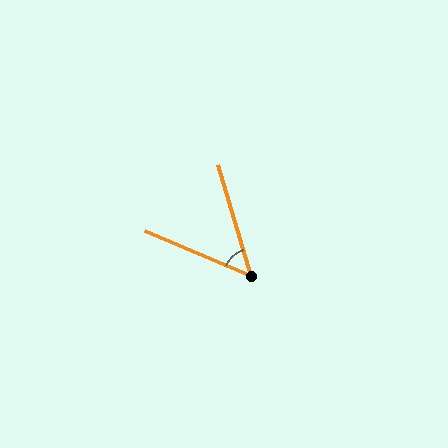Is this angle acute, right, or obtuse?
It is acute.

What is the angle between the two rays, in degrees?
Approximately 51 degrees.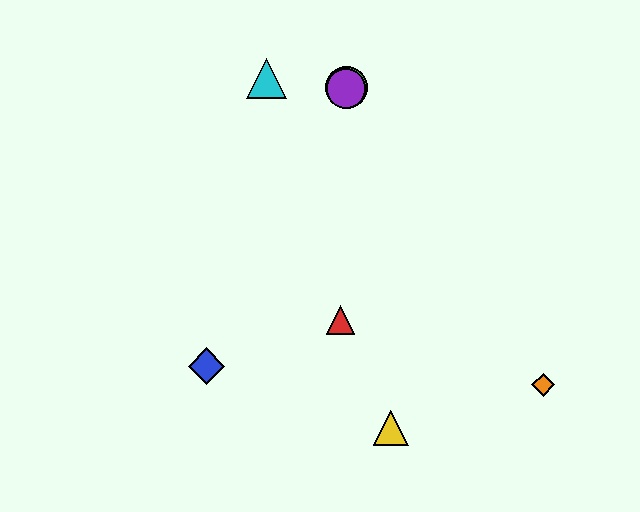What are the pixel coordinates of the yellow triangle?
The yellow triangle is at (391, 428).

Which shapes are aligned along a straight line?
The blue diamond, the green circle, the purple circle are aligned along a straight line.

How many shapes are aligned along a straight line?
3 shapes (the blue diamond, the green circle, the purple circle) are aligned along a straight line.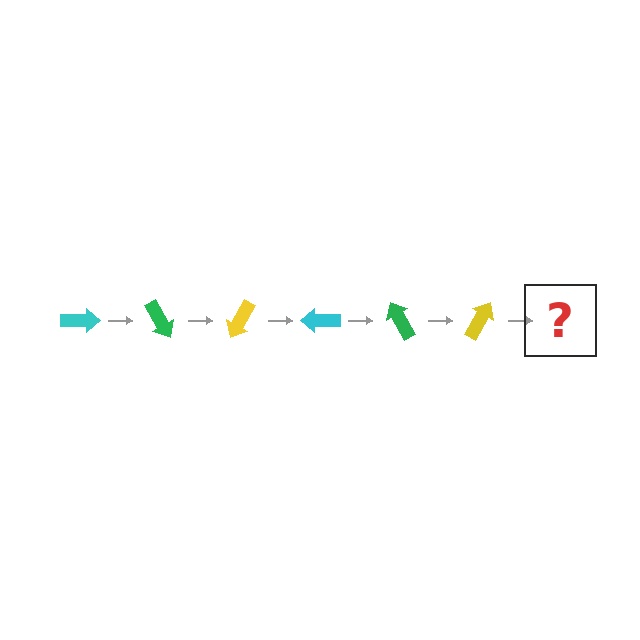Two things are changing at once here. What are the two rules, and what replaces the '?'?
The two rules are that it rotates 60 degrees each step and the color cycles through cyan, green, and yellow. The '?' should be a cyan arrow, rotated 360 degrees from the start.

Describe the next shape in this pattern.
It should be a cyan arrow, rotated 360 degrees from the start.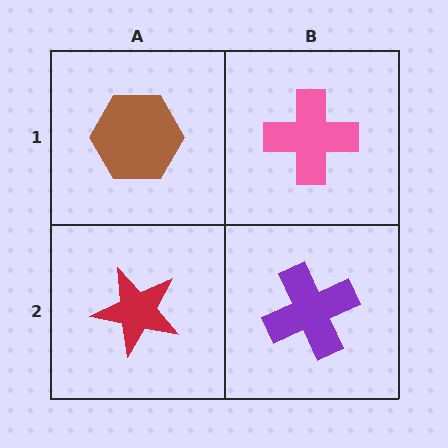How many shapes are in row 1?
2 shapes.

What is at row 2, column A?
A red star.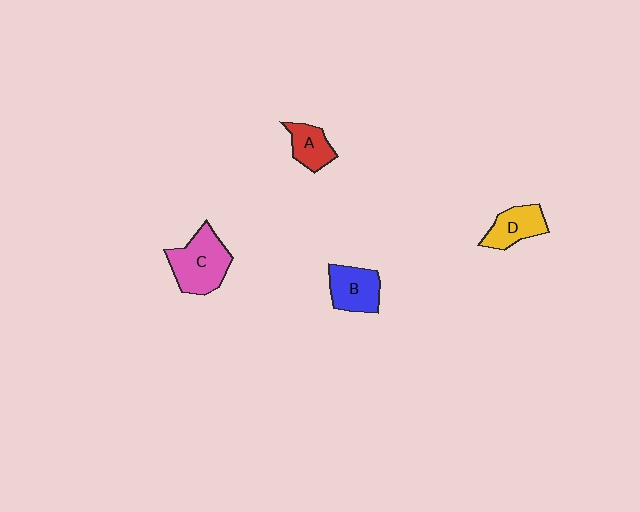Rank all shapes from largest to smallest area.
From largest to smallest: C (pink), B (blue), D (yellow), A (red).